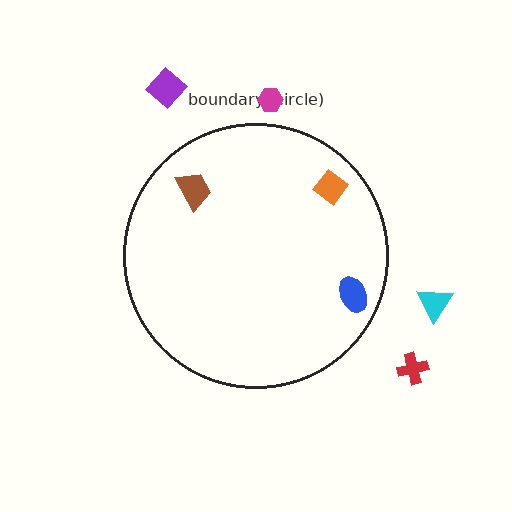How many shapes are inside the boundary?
3 inside, 4 outside.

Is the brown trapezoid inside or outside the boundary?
Inside.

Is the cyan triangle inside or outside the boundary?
Outside.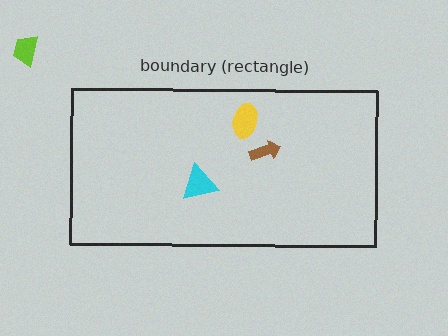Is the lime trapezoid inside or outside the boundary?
Outside.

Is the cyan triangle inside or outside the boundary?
Inside.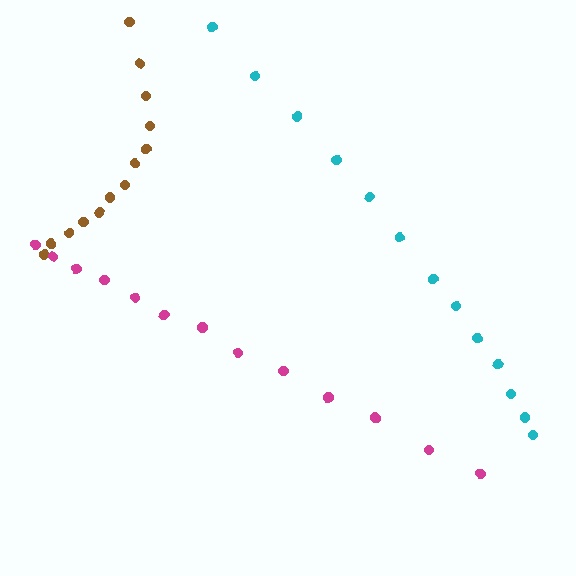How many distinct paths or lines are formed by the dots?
There are 3 distinct paths.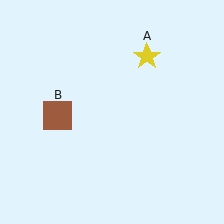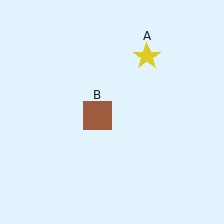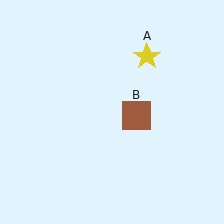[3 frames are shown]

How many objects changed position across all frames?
1 object changed position: brown square (object B).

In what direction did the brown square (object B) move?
The brown square (object B) moved right.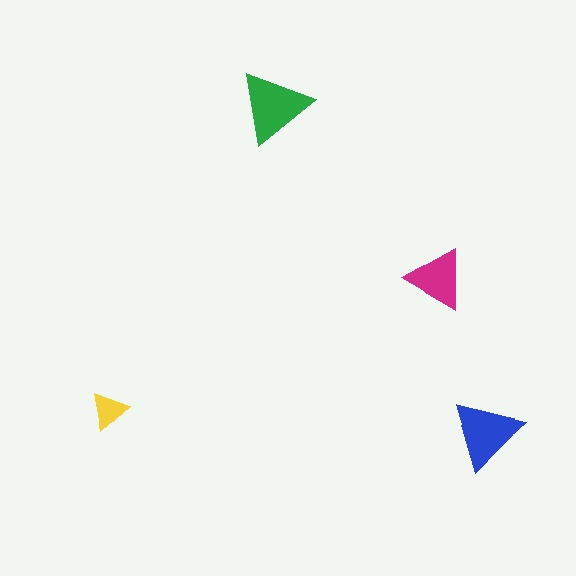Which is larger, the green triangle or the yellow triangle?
The green one.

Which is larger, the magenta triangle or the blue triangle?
The blue one.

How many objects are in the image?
There are 4 objects in the image.